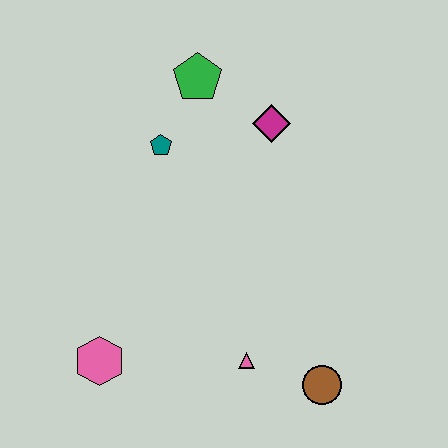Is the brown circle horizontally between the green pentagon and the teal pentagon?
No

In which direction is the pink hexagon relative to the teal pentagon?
The pink hexagon is below the teal pentagon.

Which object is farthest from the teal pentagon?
The brown circle is farthest from the teal pentagon.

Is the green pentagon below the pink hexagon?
No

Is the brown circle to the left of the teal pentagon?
No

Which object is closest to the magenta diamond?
The green pentagon is closest to the magenta diamond.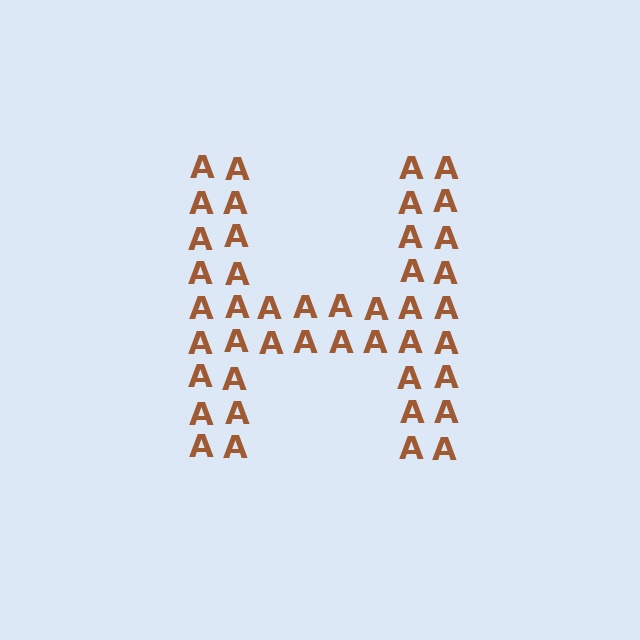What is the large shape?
The large shape is the letter H.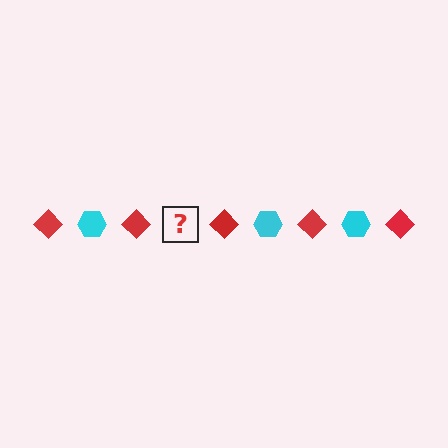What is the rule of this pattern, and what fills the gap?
The rule is that the pattern alternates between red diamond and cyan hexagon. The gap should be filled with a cyan hexagon.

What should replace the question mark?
The question mark should be replaced with a cyan hexagon.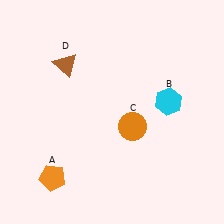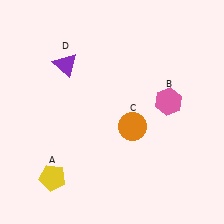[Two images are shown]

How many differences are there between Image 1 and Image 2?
There are 3 differences between the two images.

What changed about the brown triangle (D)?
In Image 1, D is brown. In Image 2, it changed to purple.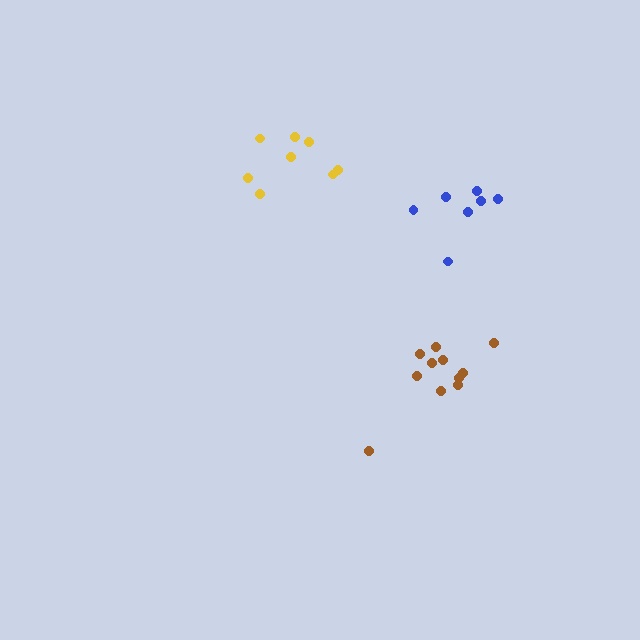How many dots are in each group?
Group 1: 7 dots, Group 2: 11 dots, Group 3: 8 dots (26 total).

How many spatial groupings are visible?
There are 3 spatial groupings.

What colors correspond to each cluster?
The clusters are colored: blue, brown, yellow.